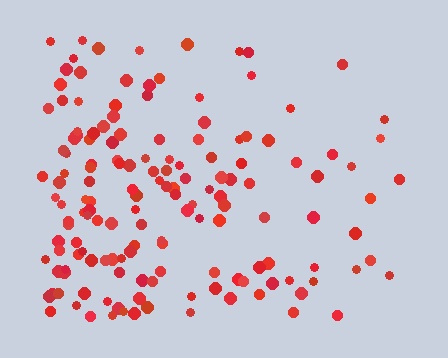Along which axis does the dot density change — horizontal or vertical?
Horizontal.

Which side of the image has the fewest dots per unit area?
The right.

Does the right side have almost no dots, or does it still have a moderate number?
Still a moderate number, just noticeably fewer than the left.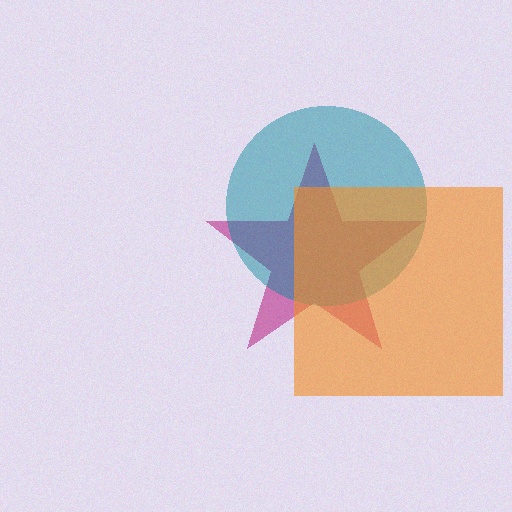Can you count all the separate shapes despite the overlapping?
Yes, there are 3 separate shapes.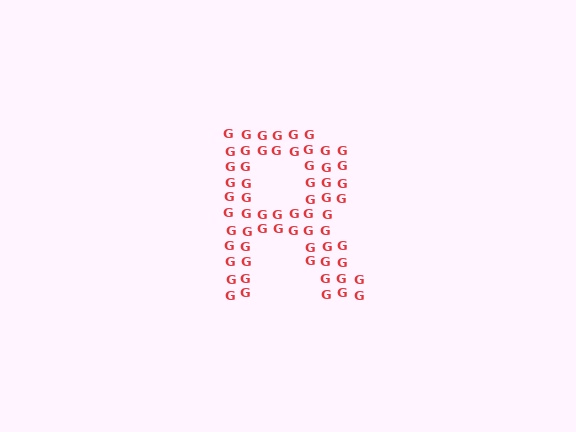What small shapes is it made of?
It is made of small letter G's.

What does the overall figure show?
The overall figure shows the letter R.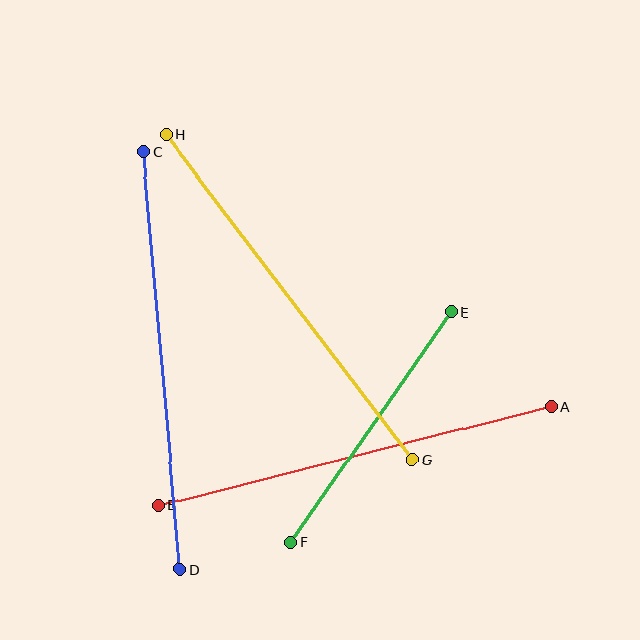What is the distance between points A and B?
The distance is approximately 405 pixels.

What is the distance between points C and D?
The distance is approximately 419 pixels.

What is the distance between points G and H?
The distance is approximately 408 pixels.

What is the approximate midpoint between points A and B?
The midpoint is at approximately (355, 456) pixels.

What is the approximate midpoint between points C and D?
The midpoint is at approximately (162, 361) pixels.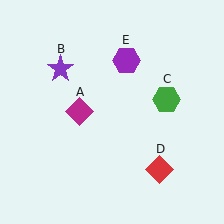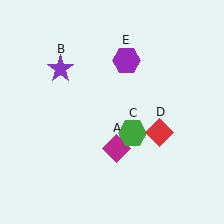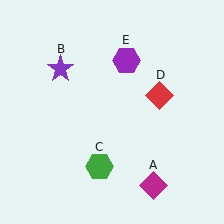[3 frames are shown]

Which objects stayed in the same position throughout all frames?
Purple star (object B) and purple hexagon (object E) remained stationary.